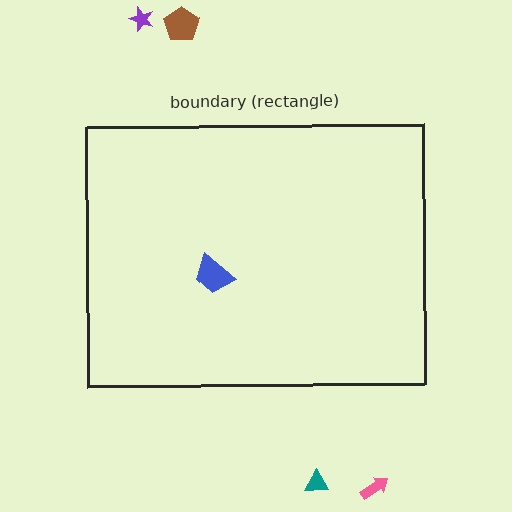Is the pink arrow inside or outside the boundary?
Outside.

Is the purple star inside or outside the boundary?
Outside.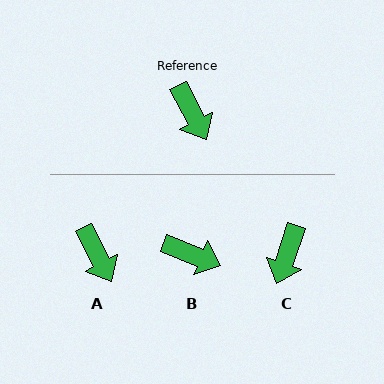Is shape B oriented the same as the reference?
No, it is off by about 41 degrees.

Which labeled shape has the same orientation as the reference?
A.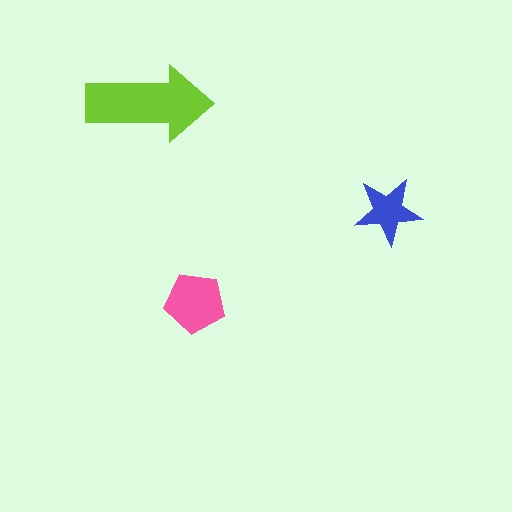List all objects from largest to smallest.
The lime arrow, the pink pentagon, the blue star.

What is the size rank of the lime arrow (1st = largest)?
1st.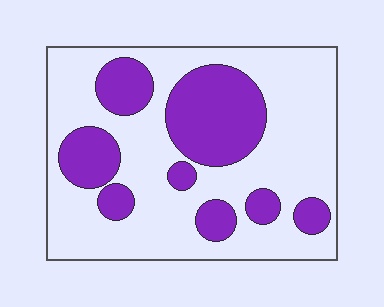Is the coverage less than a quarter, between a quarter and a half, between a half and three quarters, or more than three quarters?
Between a quarter and a half.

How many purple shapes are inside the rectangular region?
8.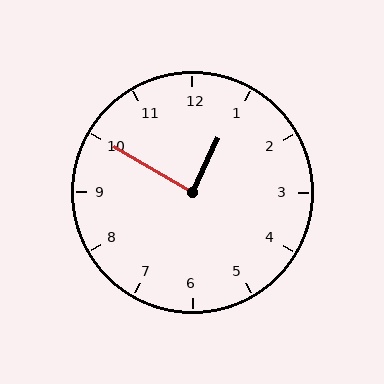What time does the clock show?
12:50.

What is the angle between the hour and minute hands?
Approximately 85 degrees.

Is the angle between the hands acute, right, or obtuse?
It is right.